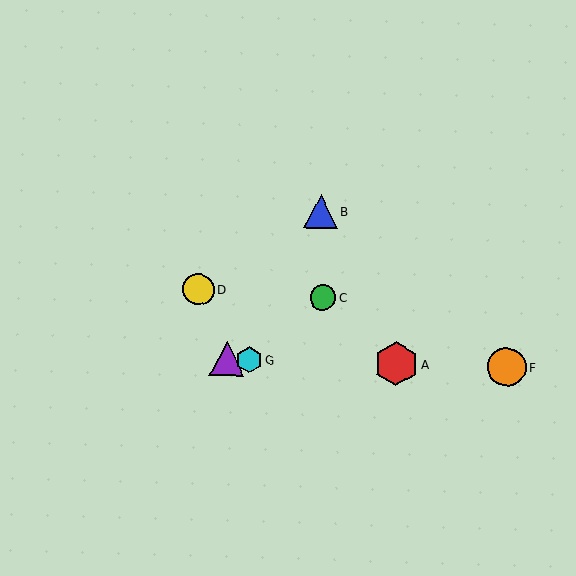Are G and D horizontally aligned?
No, G is at y≈359 and D is at y≈290.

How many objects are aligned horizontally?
4 objects (A, E, F, G) are aligned horizontally.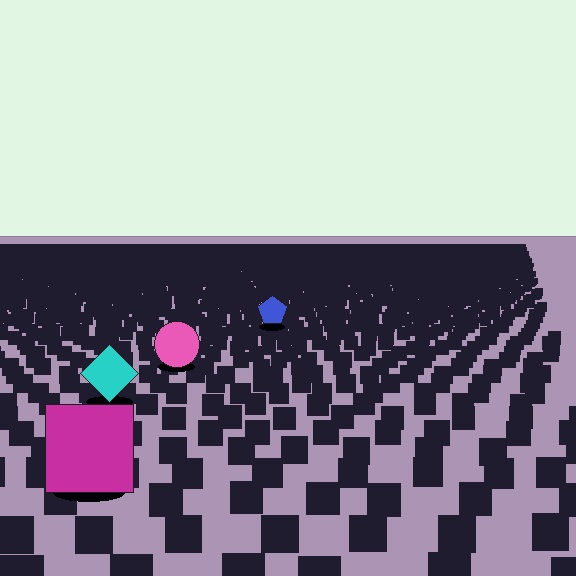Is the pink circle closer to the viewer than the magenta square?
No. The magenta square is closer — you can tell from the texture gradient: the ground texture is coarser near it.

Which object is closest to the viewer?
The magenta square is closest. The texture marks near it are larger and more spread out.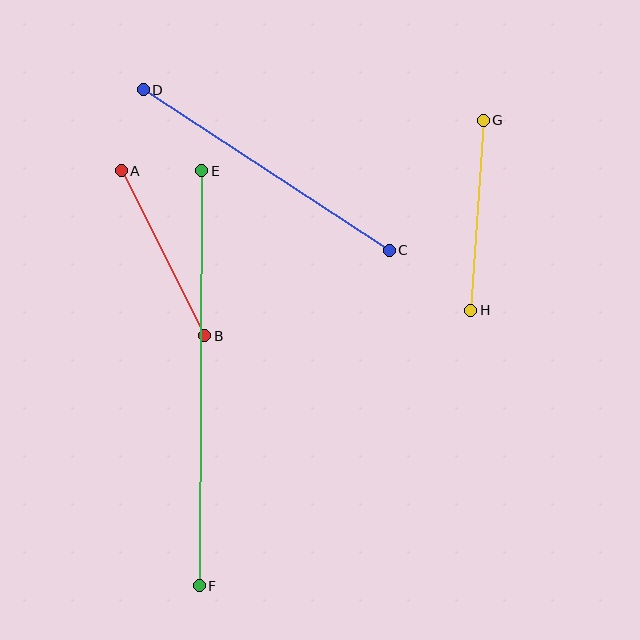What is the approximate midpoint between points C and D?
The midpoint is at approximately (266, 170) pixels.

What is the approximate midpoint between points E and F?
The midpoint is at approximately (201, 378) pixels.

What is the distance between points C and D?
The distance is approximately 293 pixels.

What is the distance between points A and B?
The distance is approximately 185 pixels.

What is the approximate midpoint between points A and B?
The midpoint is at approximately (163, 253) pixels.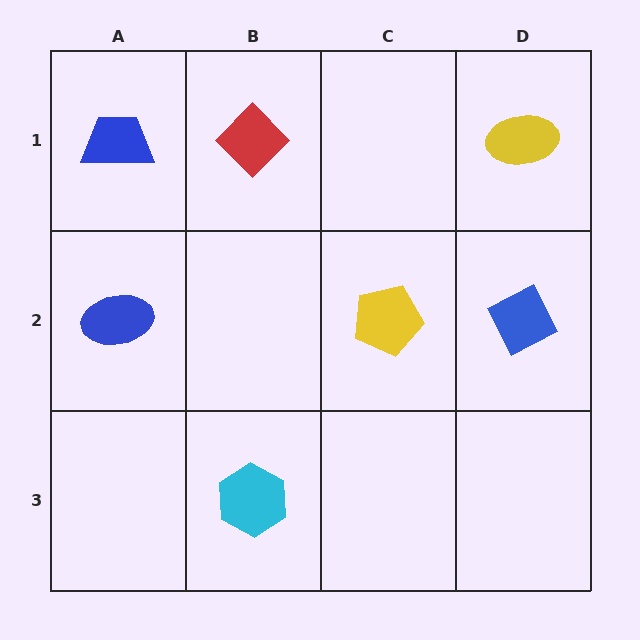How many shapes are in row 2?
3 shapes.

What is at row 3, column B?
A cyan hexagon.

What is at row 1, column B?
A red diamond.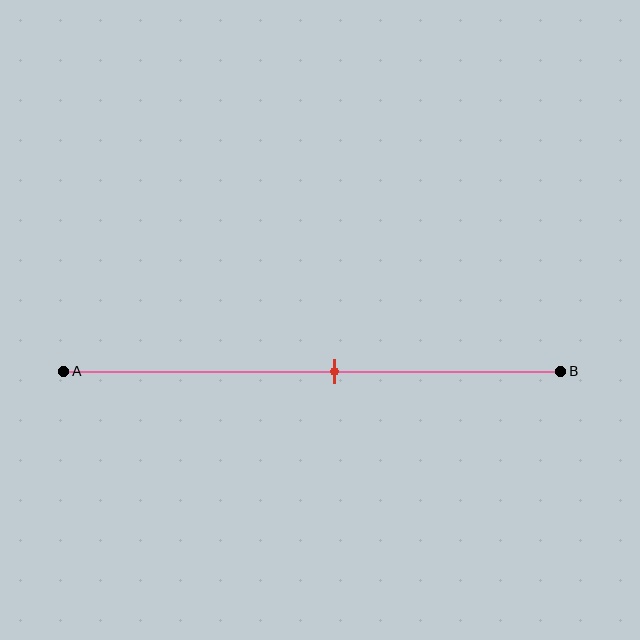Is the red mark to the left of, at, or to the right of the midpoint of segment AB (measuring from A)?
The red mark is to the right of the midpoint of segment AB.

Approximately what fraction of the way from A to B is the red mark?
The red mark is approximately 55% of the way from A to B.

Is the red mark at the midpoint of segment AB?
No, the mark is at about 55% from A, not at the 50% midpoint.